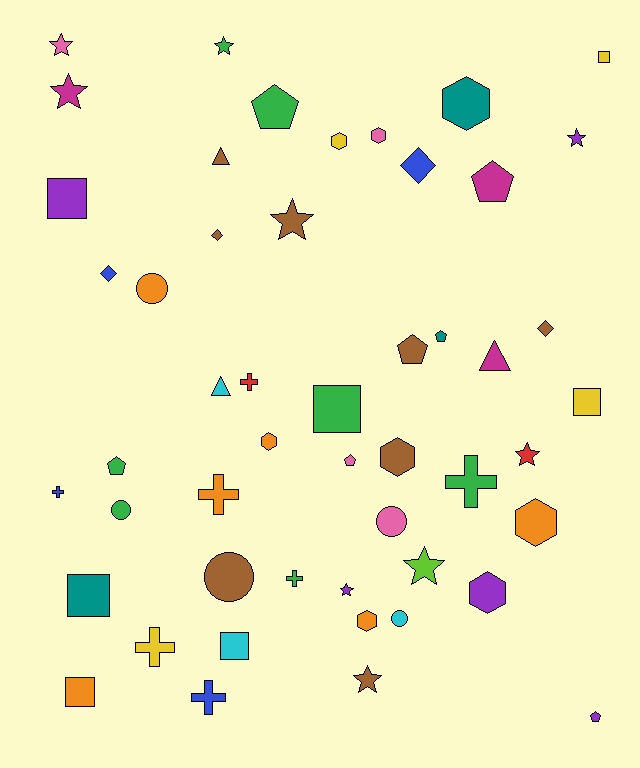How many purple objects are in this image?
There are 5 purple objects.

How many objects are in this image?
There are 50 objects.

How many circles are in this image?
There are 5 circles.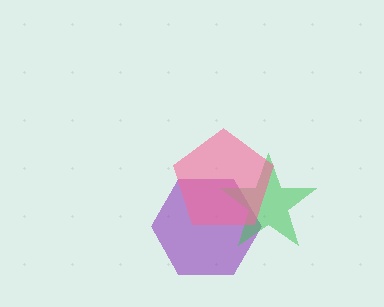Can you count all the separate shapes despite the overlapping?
Yes, there are 3 separate shapes.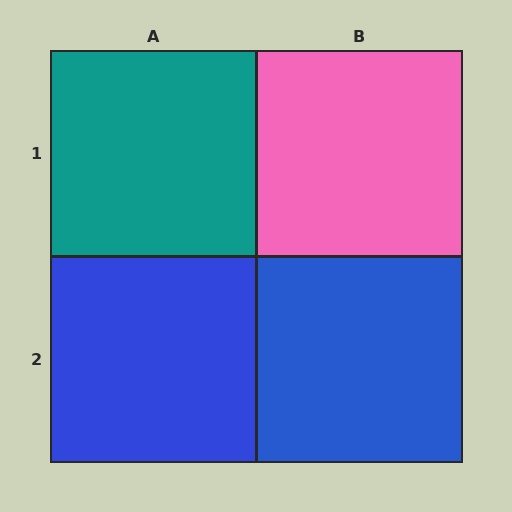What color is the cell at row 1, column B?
Pink.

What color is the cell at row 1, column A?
Teal.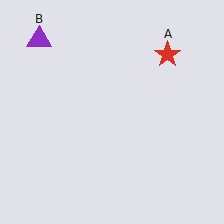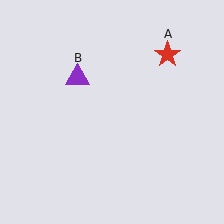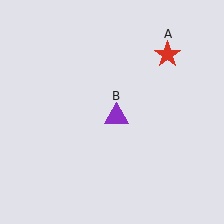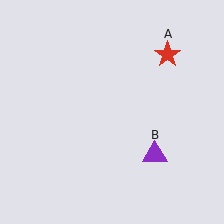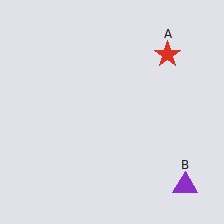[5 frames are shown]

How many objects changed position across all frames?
1 object changed position: purple triangle (object B).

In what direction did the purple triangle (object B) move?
The purple triangle (object B) moved down and to the right.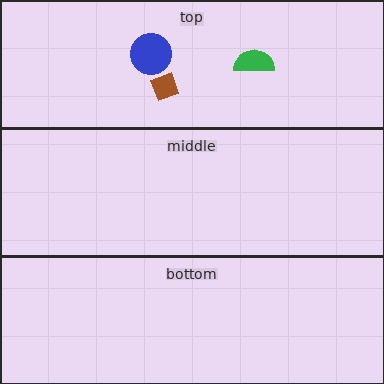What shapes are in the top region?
The green semicircle, the brown diamond, the blue circle.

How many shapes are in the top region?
3.